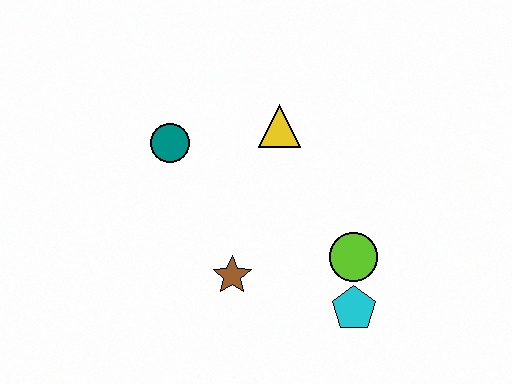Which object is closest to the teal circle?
The yellow triangle is closest to the teal circle.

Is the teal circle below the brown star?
No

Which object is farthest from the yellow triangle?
The cyan pentagon is farthest from the yellow triangle.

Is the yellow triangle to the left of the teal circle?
No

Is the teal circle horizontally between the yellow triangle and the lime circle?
No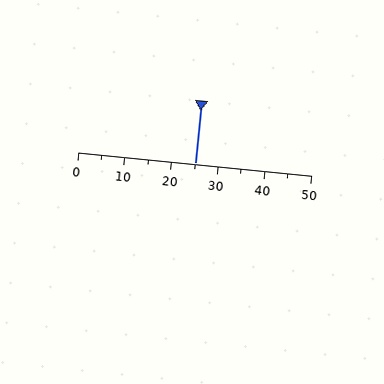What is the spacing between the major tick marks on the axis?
The major ticks are spaced 10 apart.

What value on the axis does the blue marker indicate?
The marker indicates approximately 25.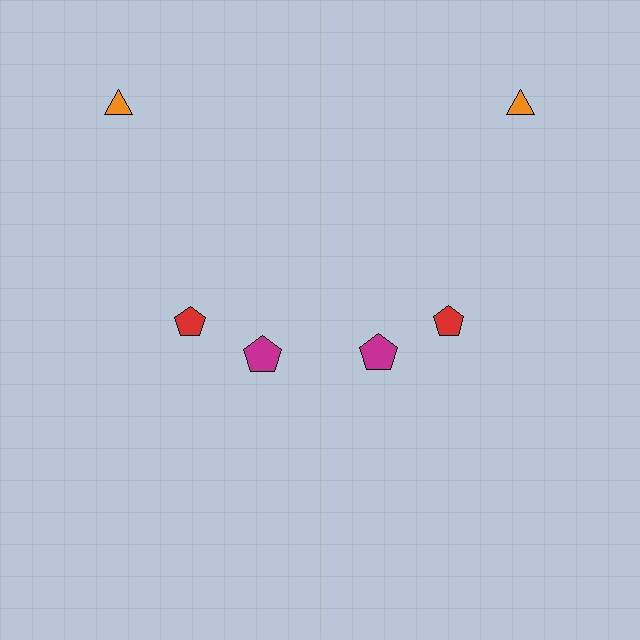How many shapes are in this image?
There are 6 shapes in this image.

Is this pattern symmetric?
Yes, this pattern has bilateral (reflection) symmetry.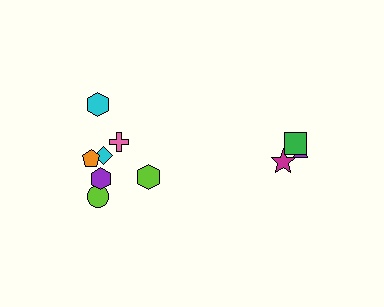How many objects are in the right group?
There are 3 objects.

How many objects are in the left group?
There are 7 objects.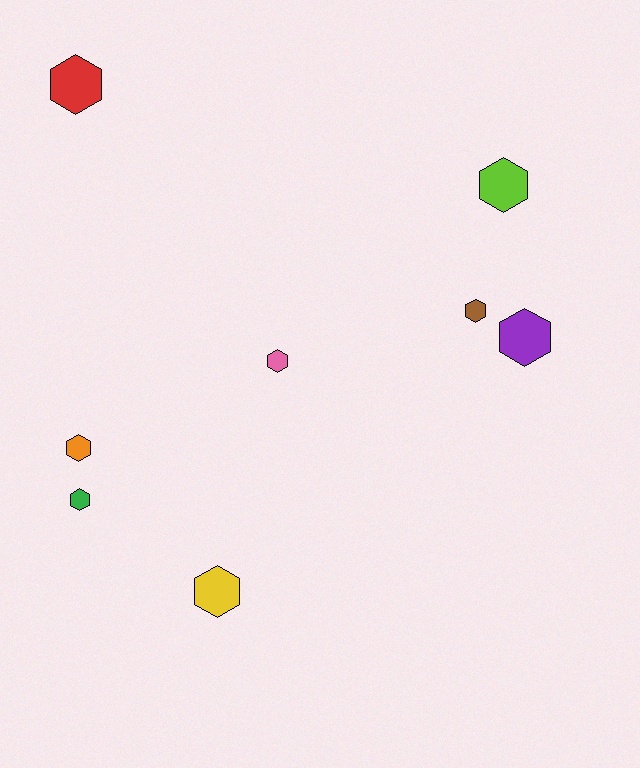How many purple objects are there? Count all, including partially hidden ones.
There is 1 purple object.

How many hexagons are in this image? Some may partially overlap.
There are 8 hexagons.